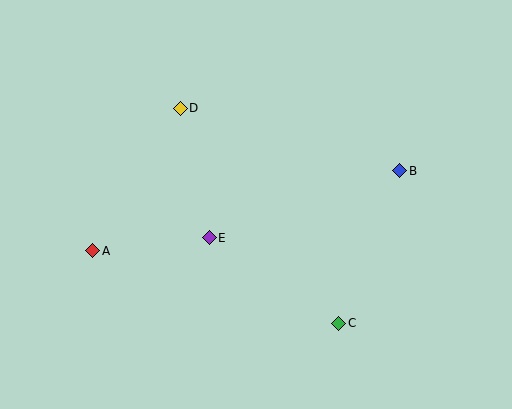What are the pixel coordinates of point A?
Point A is at (93, 251).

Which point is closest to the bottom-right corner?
Point C is closest to the bottom-right corner.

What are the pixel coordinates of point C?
Point C is at (339, 323).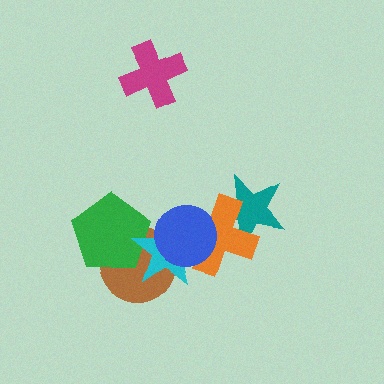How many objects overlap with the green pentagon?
2 objects overlap with the green pentagon.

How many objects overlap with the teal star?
1 object overlaps with the teal star.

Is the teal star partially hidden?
Yes, it is partially covered by another shape.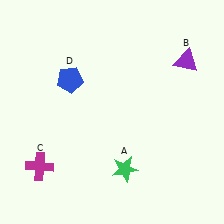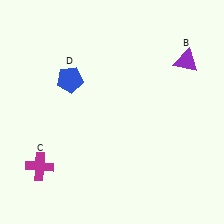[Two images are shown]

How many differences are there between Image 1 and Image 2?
There is 1 difference between the two images.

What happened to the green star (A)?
The green star (A) was removed in Image 2. It was in the bottom-right area of Image 1.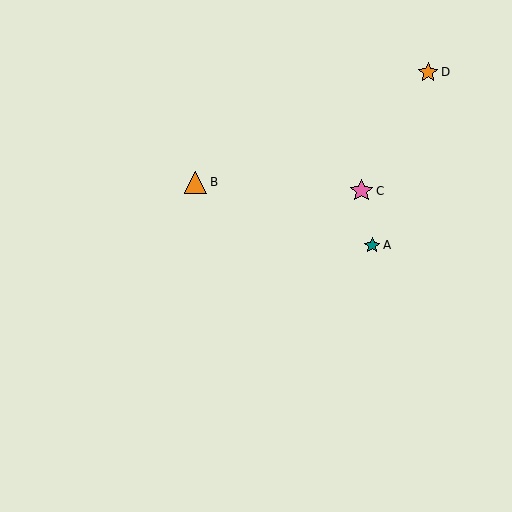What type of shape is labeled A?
Shape A is a teal star.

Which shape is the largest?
The pink star (labeled C) is the largest.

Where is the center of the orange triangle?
The center of the orange triangle is at (195, 182).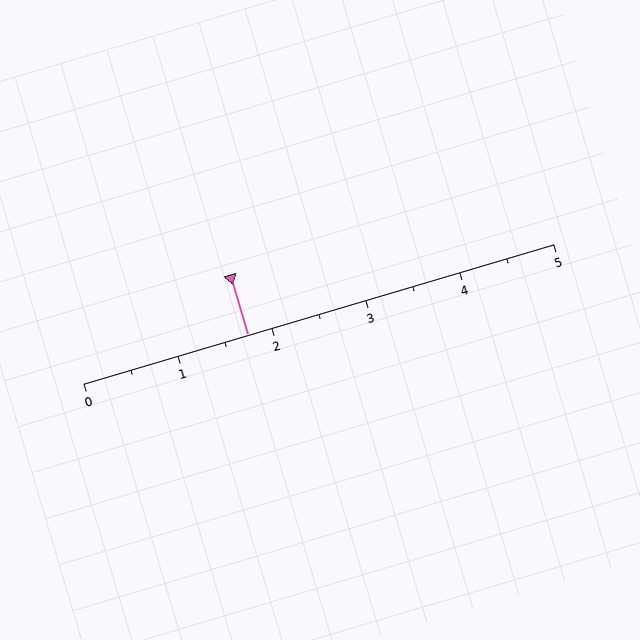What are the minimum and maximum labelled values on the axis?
The axis runs from 0 to 5.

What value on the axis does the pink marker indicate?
The marker indicates approximately 1.8.